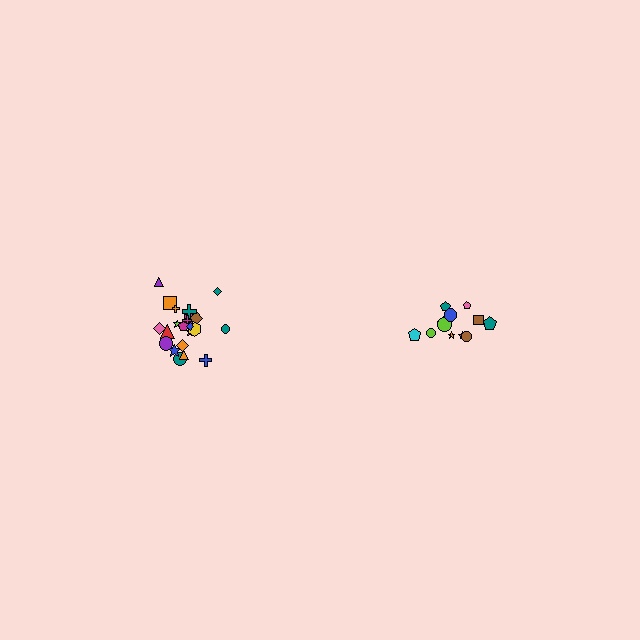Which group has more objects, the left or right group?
The left group.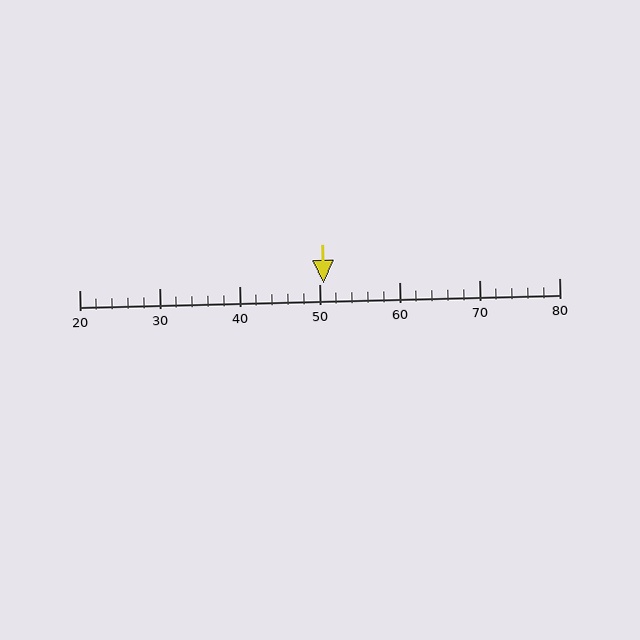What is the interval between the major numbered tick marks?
The major tick marks are spaced 10 units apart.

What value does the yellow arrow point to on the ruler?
The yellow arrow points to approximately 50.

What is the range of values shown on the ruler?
The ruler shows values from 20 to 80.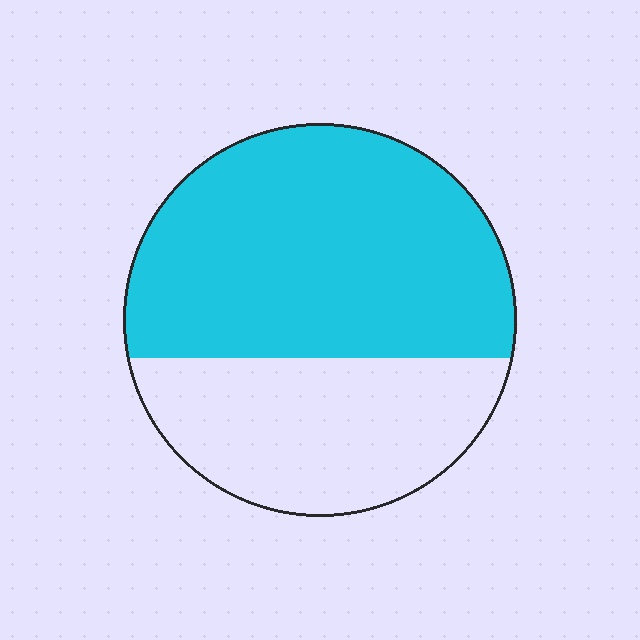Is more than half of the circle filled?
Yes.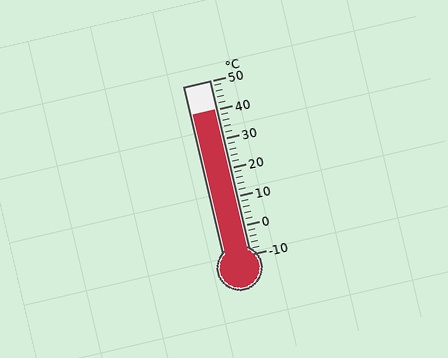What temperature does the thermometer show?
The thermometer shows approximately 40°C.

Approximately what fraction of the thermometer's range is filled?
The thermometer is filled to approximately 85% of its range.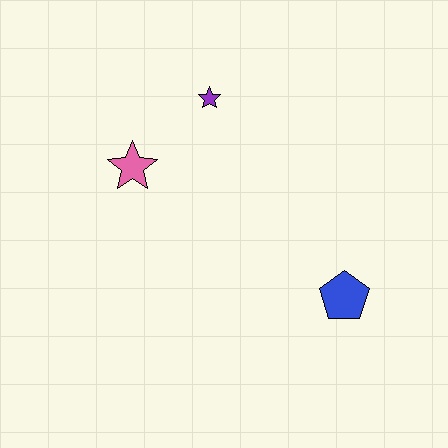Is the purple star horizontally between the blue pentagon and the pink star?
Yes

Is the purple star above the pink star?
Yes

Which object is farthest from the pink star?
The blue pentagon is farthest from the pink star.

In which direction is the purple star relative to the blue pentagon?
The purple star is above the blue pentagon.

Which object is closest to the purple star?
The pink star is closest to the purple star.